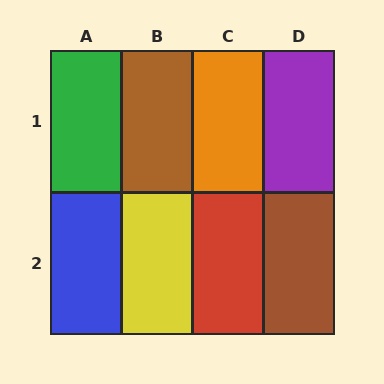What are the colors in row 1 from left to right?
Green, brown, orange, purple.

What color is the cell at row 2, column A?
Blue.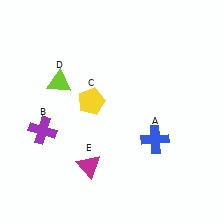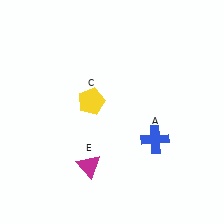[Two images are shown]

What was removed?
The purple cross (B), the lime triangle (D) were removed in Image 2.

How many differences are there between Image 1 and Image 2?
There are 2 differences between the two images.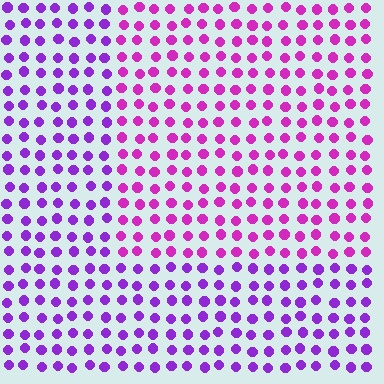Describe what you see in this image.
The image is filled with small purple elements in a uniform arrangement. A rectangle-shaped region is visible where the elements are tinted to a slightly different hue, forming a subtle color boundary.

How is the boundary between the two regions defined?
The boundary is defined purely by a slight shift in hue (about 31 degrees). Spacing, size, and orientation are identical on both sides.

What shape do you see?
I see a rectangle.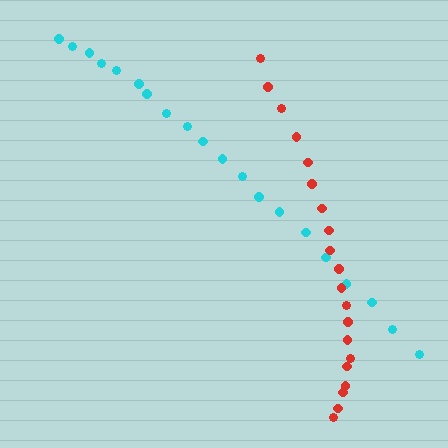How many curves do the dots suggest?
There are 2 distinct paths.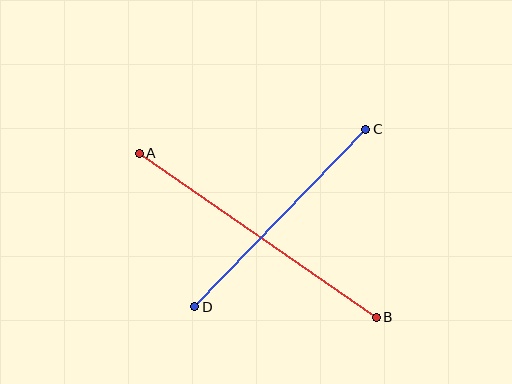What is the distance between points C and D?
The distance is approximately 246 pixels.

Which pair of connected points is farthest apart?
Points A and B are farthest apart.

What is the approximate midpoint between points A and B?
The midpoint is at approximately (258, 235) pixels.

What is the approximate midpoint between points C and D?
The midpoint is at approximately (280, 218) pixels.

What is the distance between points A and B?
The distance is approximately 288 pixels.